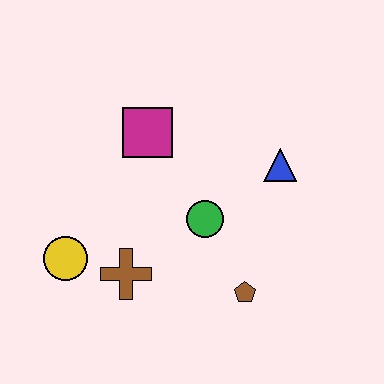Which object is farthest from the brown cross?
The blue triangle is farthest from the brown cross.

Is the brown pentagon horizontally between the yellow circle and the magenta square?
No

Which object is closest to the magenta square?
The green circle is closest to the magenta square.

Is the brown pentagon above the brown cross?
No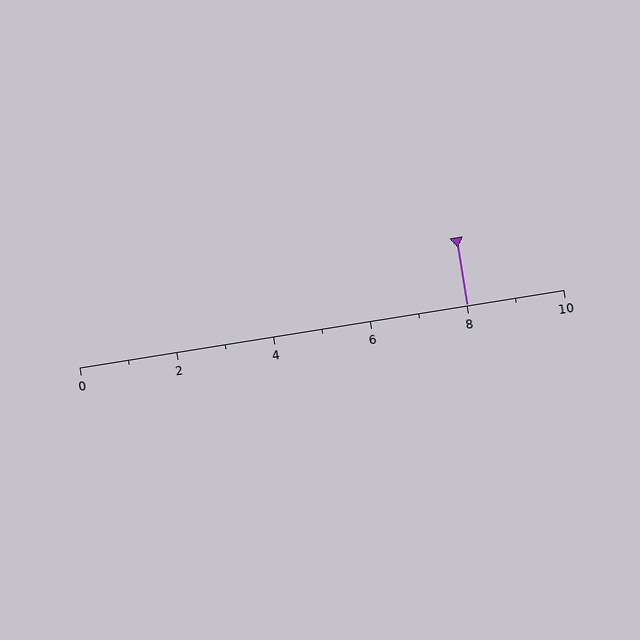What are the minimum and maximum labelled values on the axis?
The axis runs from 0 to 10.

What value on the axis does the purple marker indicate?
The marker indicates approximately 8.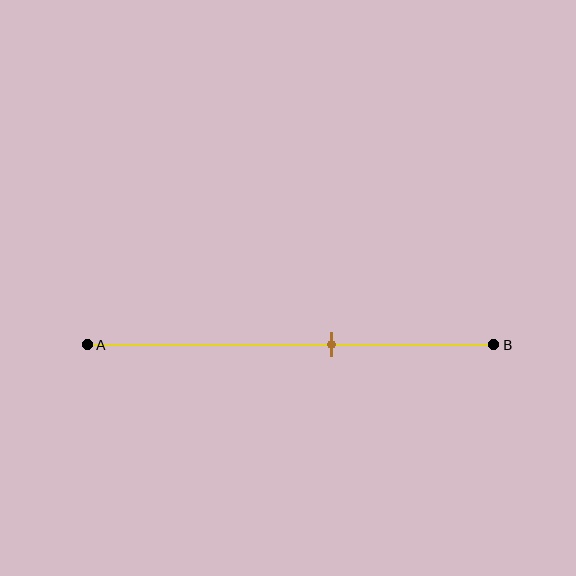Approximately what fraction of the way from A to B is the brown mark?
The brown mark is approximately 60% of the way from A to B.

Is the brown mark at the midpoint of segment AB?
No, the mark is at about 60% from A, not at the 50% midpoint.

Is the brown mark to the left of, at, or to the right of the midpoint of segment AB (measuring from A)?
The brown mark is to the right of the midpoint of segment AB.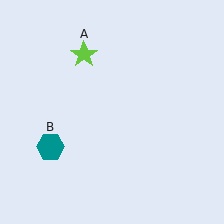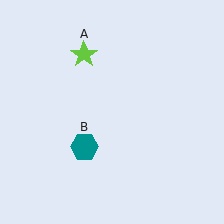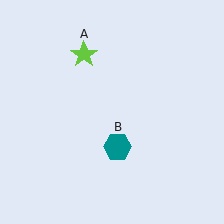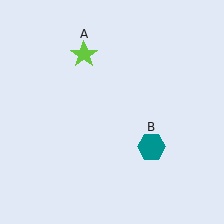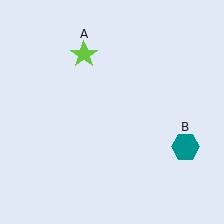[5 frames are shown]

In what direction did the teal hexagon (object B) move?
The teal hexagon (object B) moved right.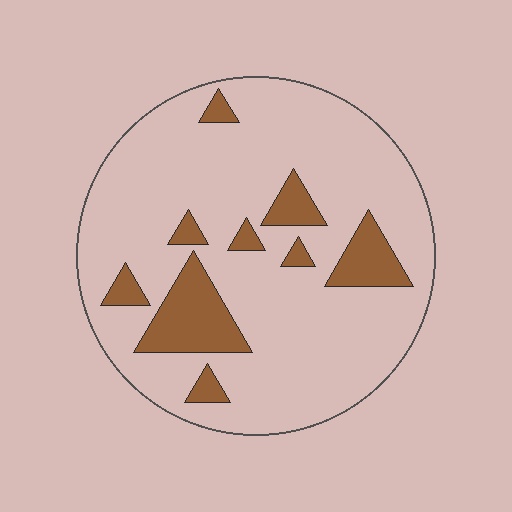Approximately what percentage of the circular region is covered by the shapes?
Approximately 15%.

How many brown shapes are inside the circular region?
9.